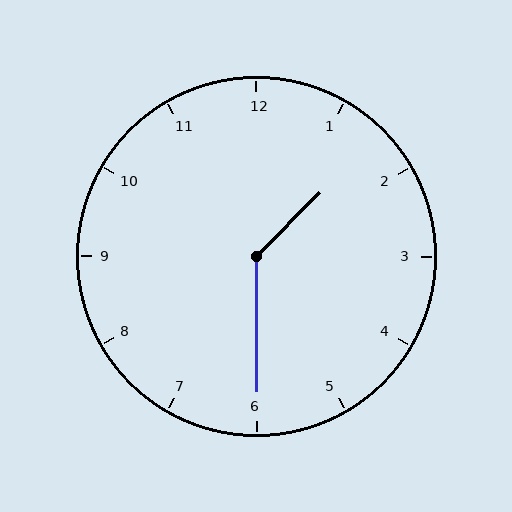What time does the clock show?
1:30.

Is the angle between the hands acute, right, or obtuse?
It is obtuse.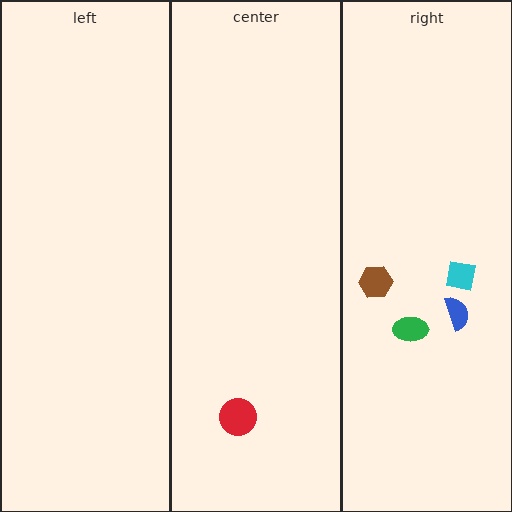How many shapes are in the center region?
1.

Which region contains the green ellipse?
The right region.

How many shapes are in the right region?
4.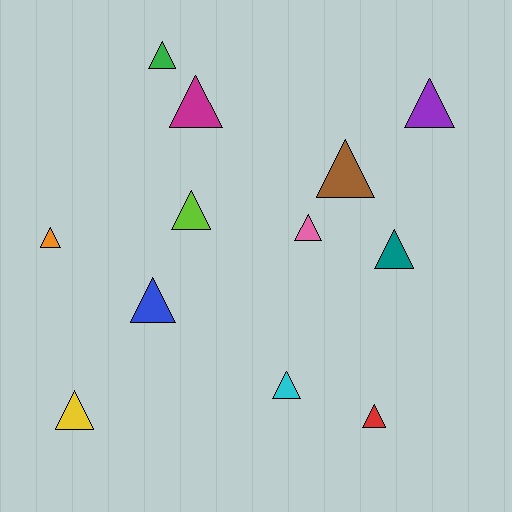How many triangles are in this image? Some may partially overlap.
There are 12 triangles.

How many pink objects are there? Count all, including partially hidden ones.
There is 1 pink object.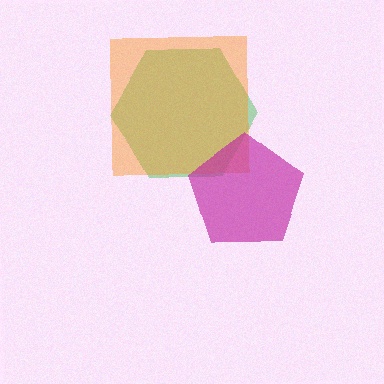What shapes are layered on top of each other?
The layered shapes are: a green hexagon, an orange square, a magenta pentagon.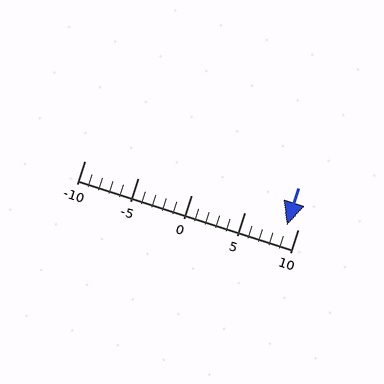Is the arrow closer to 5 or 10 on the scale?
The arrow is closer to 10.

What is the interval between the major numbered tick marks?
The major tick marks are spaced 5 units apart.